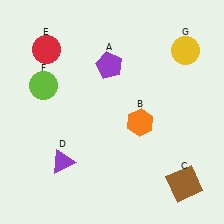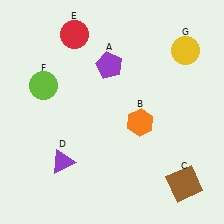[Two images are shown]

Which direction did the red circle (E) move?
The red circle (E) moved right.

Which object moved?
The red circle (E) moved right.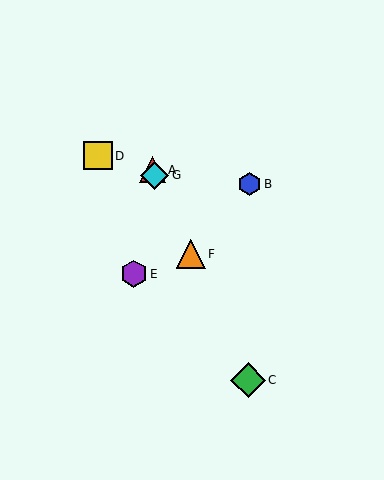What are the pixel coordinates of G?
Object G is at (155, 175).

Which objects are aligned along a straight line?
Objects A, C, F, G are aligned along a straight line.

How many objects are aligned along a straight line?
4 objects (A, C, F, G) are aligned along a straight line.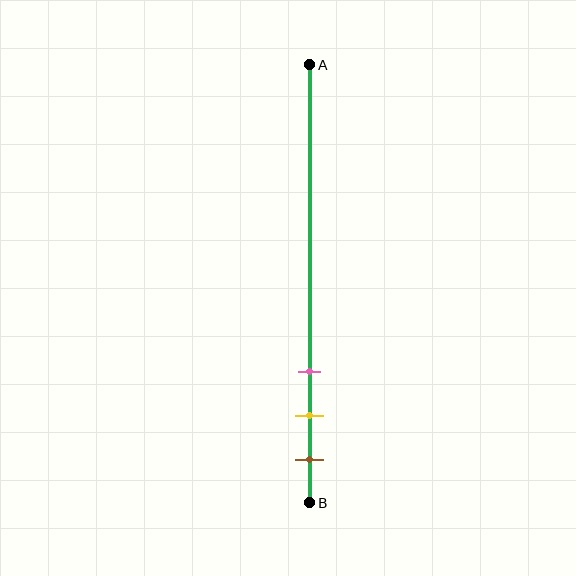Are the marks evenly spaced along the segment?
Yes, the marks are approximately evenly spaced.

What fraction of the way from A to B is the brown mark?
The brown mark is approximately 90% (0.9) of the way from A to B.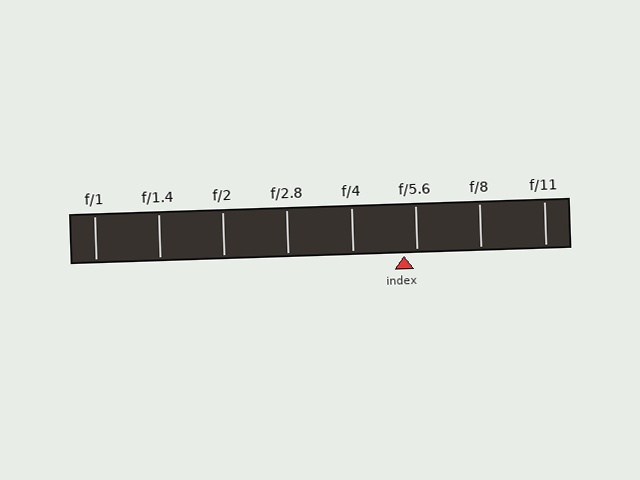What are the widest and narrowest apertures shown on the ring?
The widest aperture shown is f/1 and the narrowest is f/11.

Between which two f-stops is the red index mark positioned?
The index mark is between f/4 and f/5.6.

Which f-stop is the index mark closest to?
The index mark is closest to f/5.6.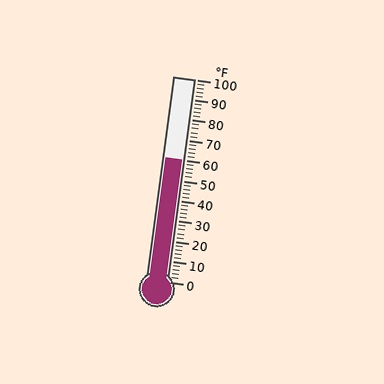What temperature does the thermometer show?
The thermometer shows approximately 60°F.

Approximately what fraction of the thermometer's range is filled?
The thermometer is filled to approximately 60% of its range.